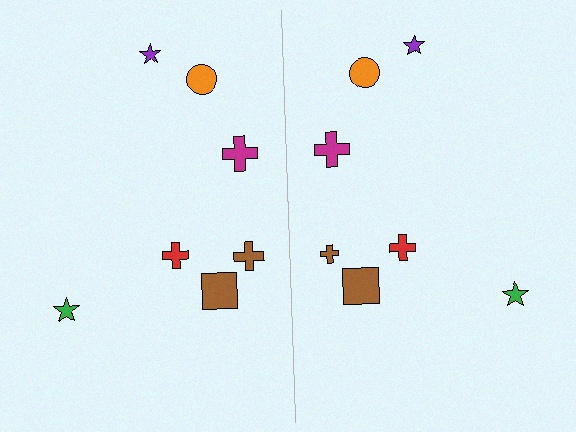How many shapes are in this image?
There are 14 shapes in this image.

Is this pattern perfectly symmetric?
No, the pattern is not perfectly symmetric. The brown cross on the right side has a different size than its mirror counterpart.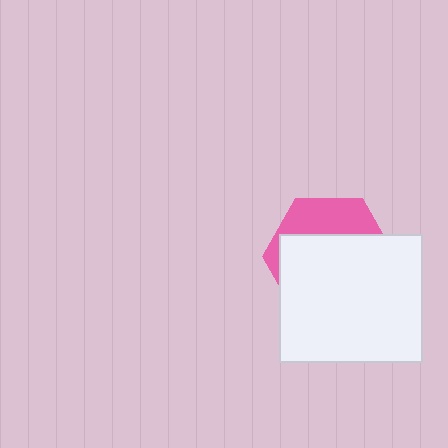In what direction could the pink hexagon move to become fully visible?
The pink hexagon could move up. That would shift it out from behind the white rectangle entirely.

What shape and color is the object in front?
The object in front is a white rectangle.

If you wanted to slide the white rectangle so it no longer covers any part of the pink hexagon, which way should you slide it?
Slide it down — that is the most direct way to separate the two shapes.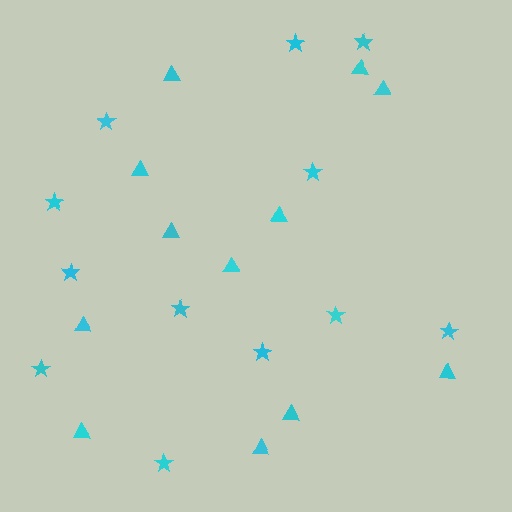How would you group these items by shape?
There are 2 groups: one group of triangles (12) and one group of stars (12).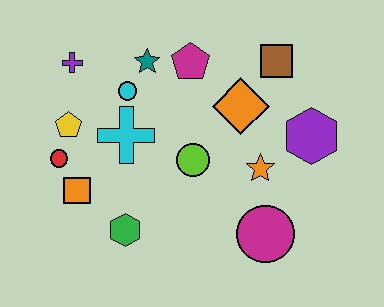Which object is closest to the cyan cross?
The cyan circle is closest to the cyan cross.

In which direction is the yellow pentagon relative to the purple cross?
The yellow pentagon is below the purple cross.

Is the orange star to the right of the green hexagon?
Yes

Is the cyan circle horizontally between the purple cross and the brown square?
Yes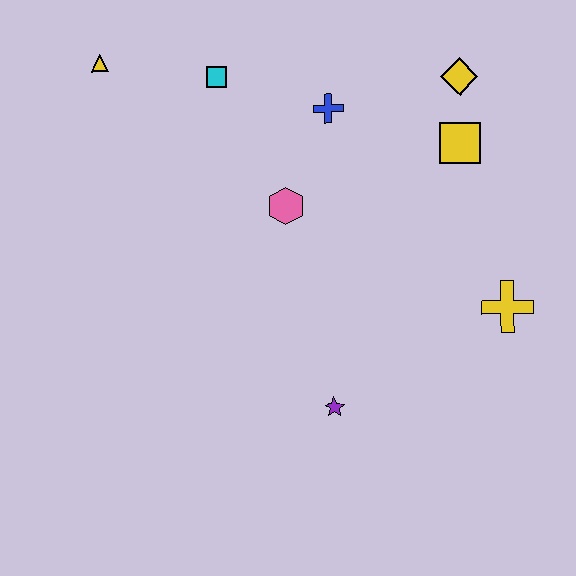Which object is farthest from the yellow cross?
The yellow triangle is farthest from the yellow cross.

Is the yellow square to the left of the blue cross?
No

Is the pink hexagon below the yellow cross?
No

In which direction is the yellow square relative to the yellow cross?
The yellow square is above the yellow cross.